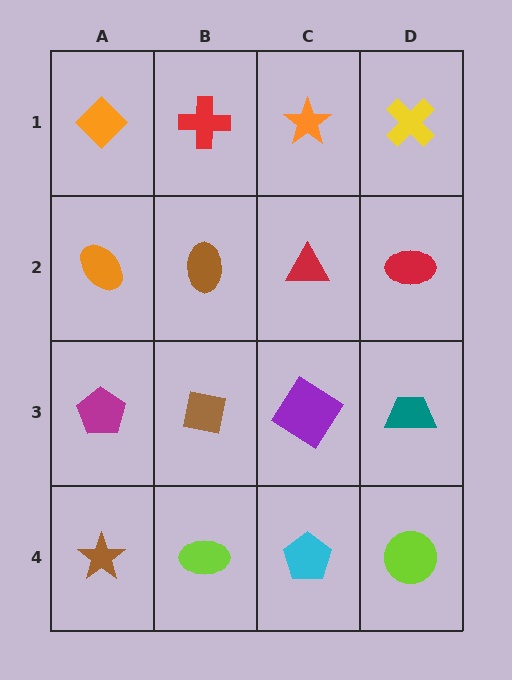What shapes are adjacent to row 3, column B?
A brown ellipse (row 2, column B), a lime ellipse (row 4, column B), a magenta pentagon (row 3, column A), a purple diamond (row 3, column C).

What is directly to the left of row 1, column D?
An orange star.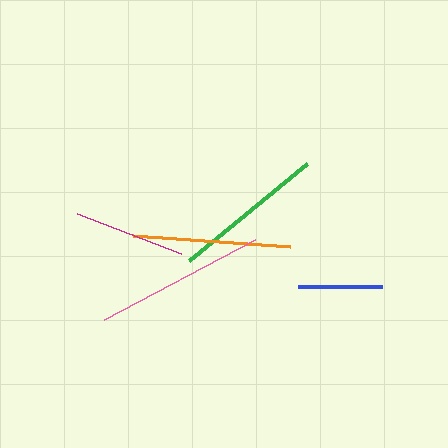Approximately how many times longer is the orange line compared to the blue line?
The orange line is approximately 1.9 times the length of the blue line.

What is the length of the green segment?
The green segment is approximately 153 pixels long.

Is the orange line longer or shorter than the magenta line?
The orange line is longer than the magenta line.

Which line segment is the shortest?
The blue line is the shortest at approximately 84 pixels.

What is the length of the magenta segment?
The magenta segment is approximately 111 pixels long.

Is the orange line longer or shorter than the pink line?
The pink line is longer than the orange line.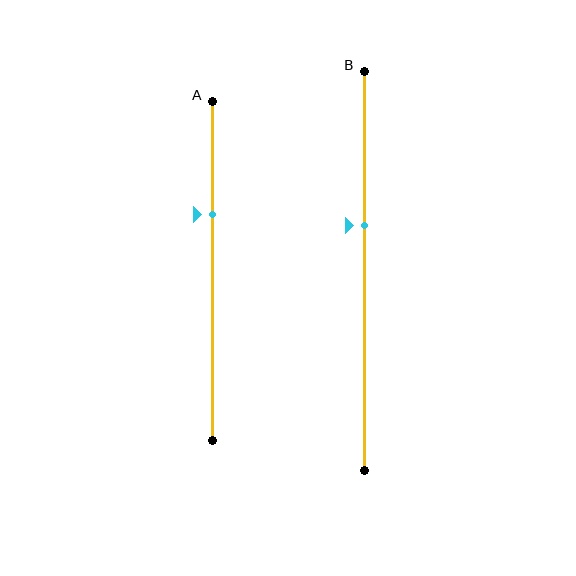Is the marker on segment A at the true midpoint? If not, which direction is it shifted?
No, the marker on segment A is shifted upward by about 17% of the segment length.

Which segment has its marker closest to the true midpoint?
Segment B has its marker closest to the true midpoint.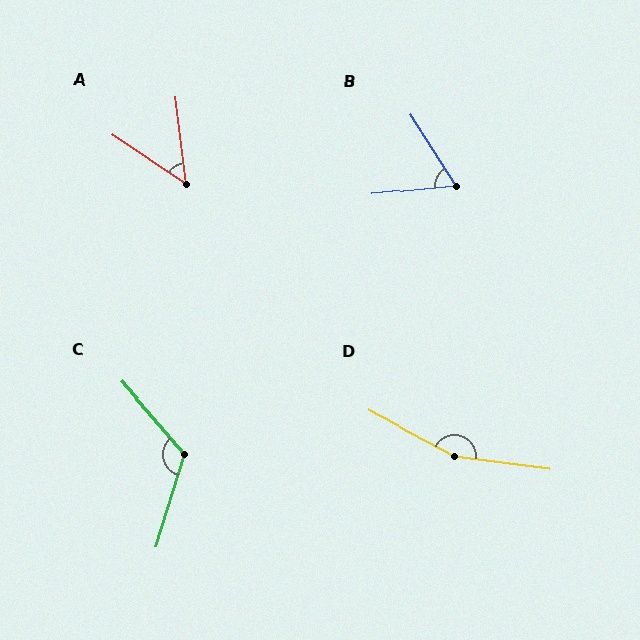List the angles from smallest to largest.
A (49°), B (63°), C (122°), D (159°).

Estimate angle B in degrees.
Approximately 63 degrees.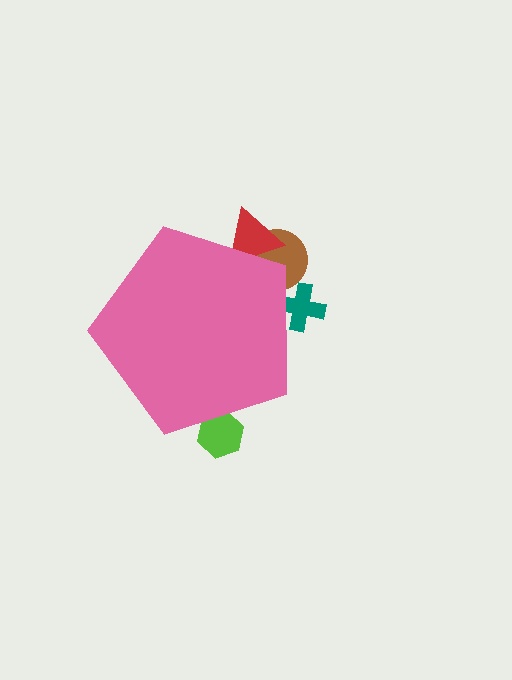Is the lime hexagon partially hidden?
Yes, the lime hexagon is partially hidden behind the pink pentagon.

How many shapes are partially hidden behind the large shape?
4 shapes are partially hidden.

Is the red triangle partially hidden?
Yes, the red triangle is partially hidden behind the pink pentagon.